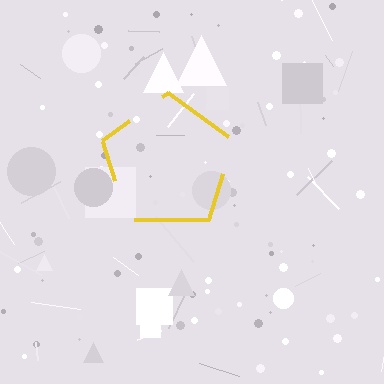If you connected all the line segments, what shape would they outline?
They would outline a pentagon.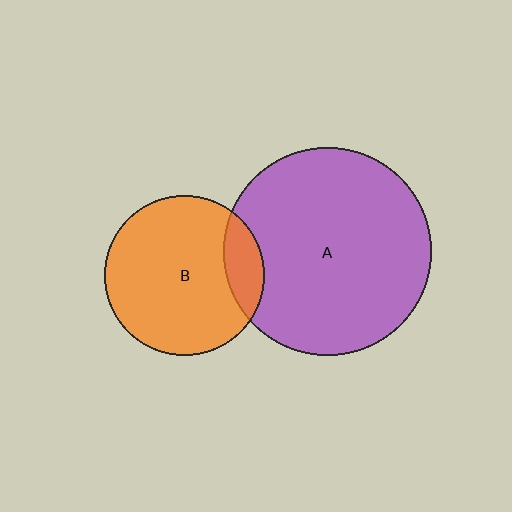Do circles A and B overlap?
Yes.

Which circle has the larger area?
Circle A (purple).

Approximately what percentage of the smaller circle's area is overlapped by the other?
Approximately 15%.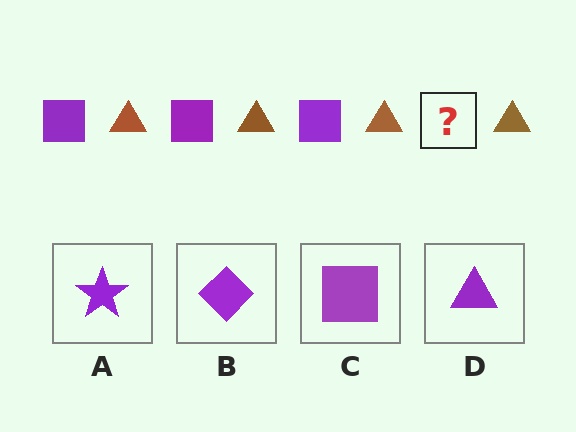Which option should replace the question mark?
Option C.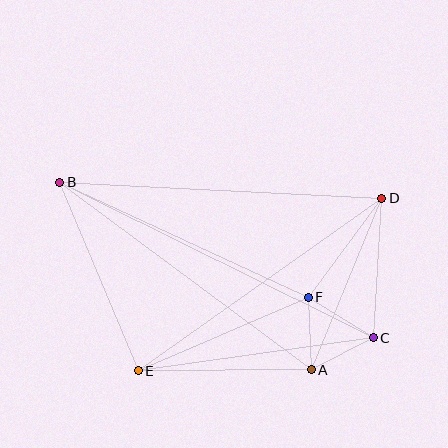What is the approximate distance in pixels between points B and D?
The distance between B and D is approximately 322 pixels.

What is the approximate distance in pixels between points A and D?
The distance between A and D is approximately 186 pixels.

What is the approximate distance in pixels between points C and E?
The distance between C and E is approximately 237 pixels.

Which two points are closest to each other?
Points A and C are closest to each other.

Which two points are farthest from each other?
Points B and C are farthest from each other.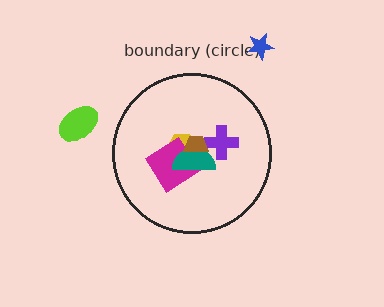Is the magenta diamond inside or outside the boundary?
Inside.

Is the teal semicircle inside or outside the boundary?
Inside.